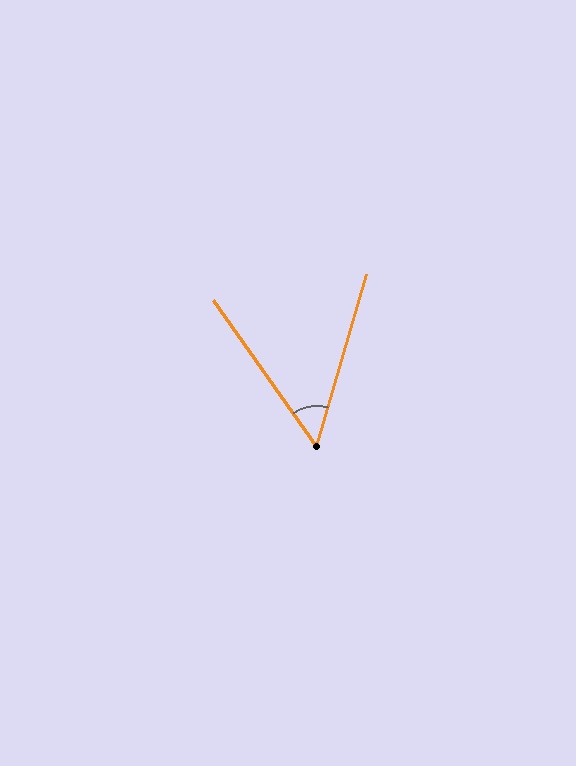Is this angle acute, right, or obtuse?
It is acute.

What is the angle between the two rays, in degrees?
Approximately 51 degrees.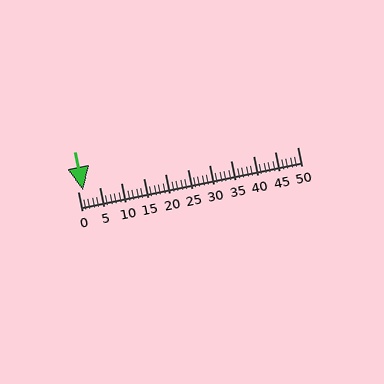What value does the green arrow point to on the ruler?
The green arrow points to approximately 1.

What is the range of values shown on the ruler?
The ruler shows values from 0 to 50.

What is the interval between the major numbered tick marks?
The major tick marks are spaced 5 units apart.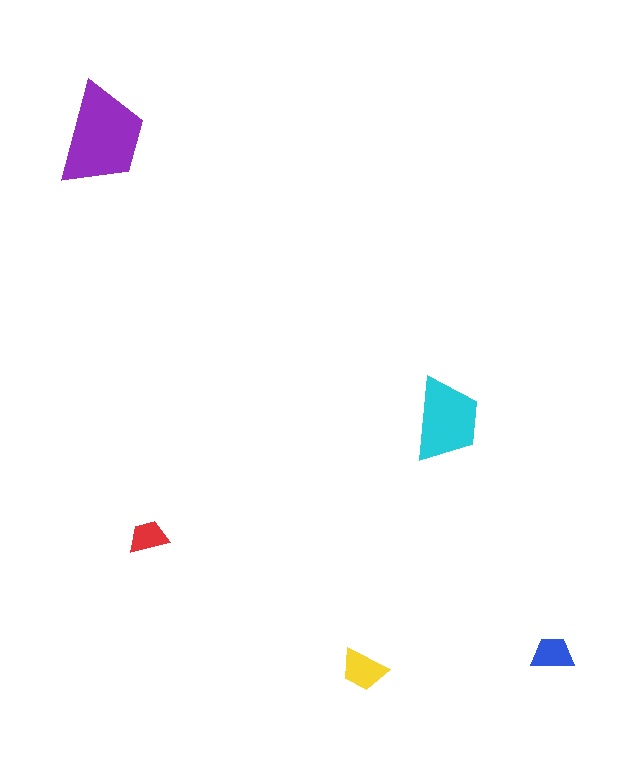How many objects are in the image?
There are 5 objects in the image.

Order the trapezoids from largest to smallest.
the purple one, the cyan one, the yellow one, the blue one, the red one.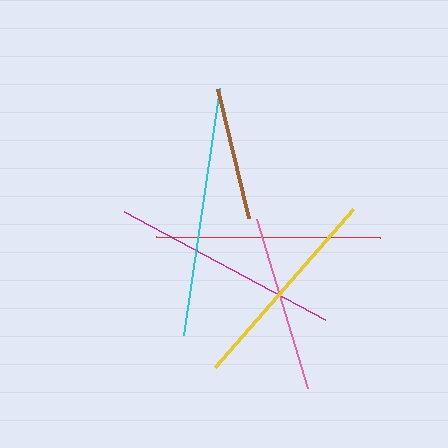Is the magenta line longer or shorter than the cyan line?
The cyan line is longer than the magenta line.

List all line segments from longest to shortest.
From longest to shortest: cyan, magenta, red, yellow, pink, brown.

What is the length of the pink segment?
The pink segment is approximately 177 pixels long.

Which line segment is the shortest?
The brown line is the shortest at approximately 132 pixels.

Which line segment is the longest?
The cyan line is the longest at approximately 249 pixels.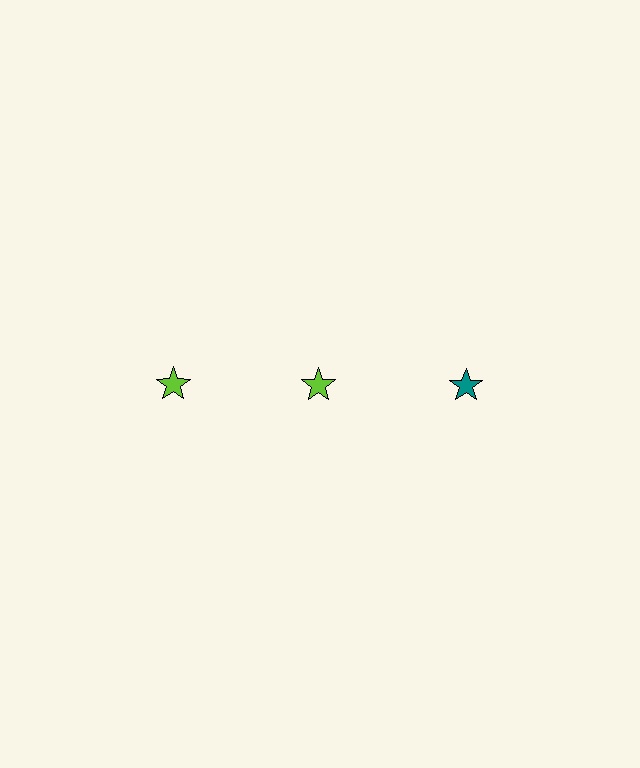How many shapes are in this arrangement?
There are 3 shapes arranged in a grid pattern.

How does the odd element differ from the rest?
It has a different color: teal instead of lime.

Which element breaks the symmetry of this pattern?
The teal star in the top row, center column breaks the symmetry. All other shapes are lime stars.